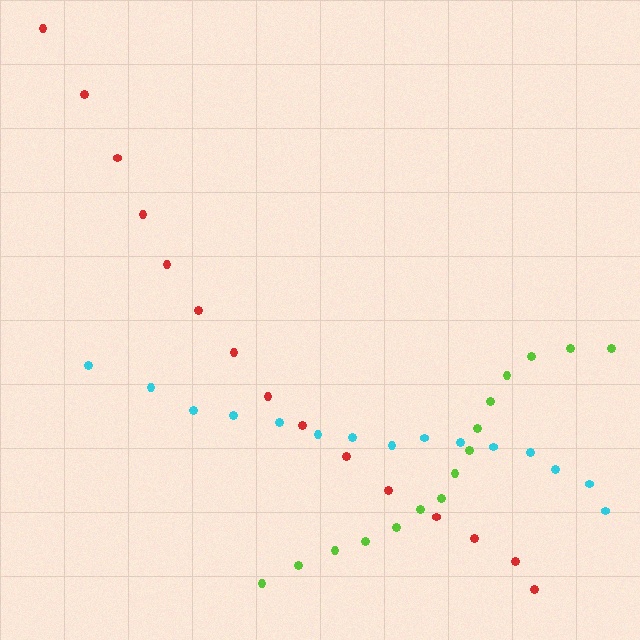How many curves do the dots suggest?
There are 3 distinct paths.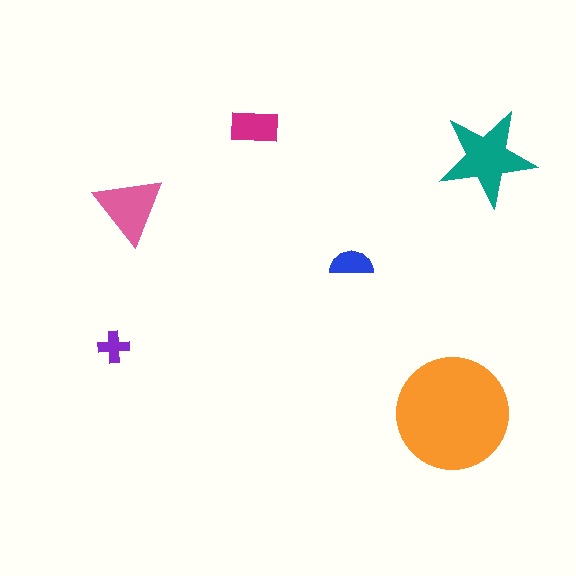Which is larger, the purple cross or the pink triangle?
The pink triangle.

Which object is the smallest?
The purple cross.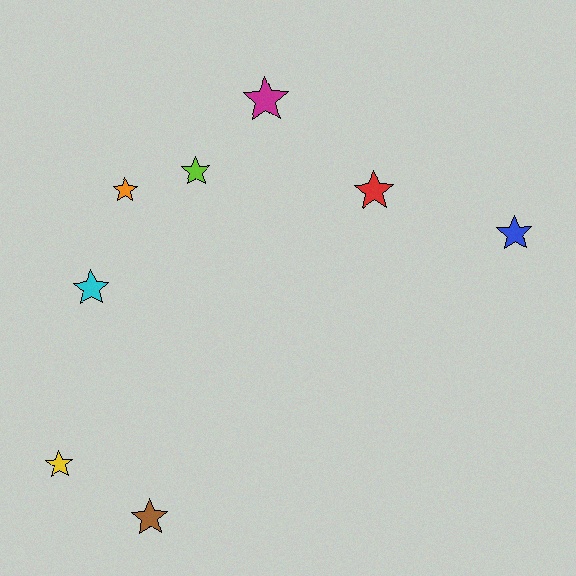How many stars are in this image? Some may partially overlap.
There are 8 stars.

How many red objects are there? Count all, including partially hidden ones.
There is 1 red object.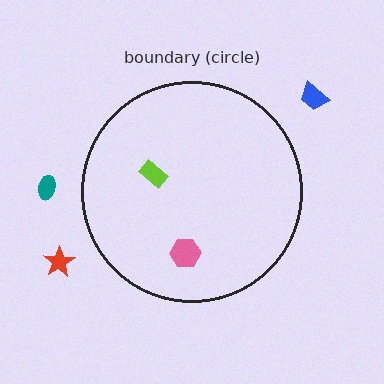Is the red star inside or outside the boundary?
Outside.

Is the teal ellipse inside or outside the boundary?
Outside.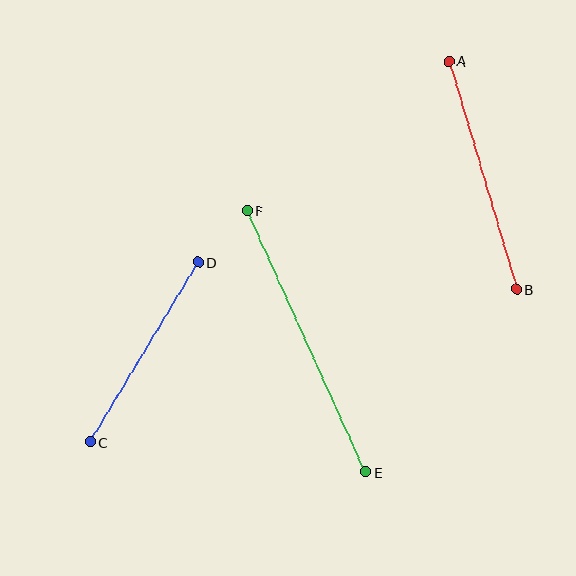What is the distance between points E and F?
The distance is approximately 287 pixels.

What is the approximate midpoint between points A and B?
The midpoint is at approximately (483, 175) pixels.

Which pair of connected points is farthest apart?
Points E and F are farthest apart.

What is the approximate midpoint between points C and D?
The midpoint is at approximately (144, 352) pixels.